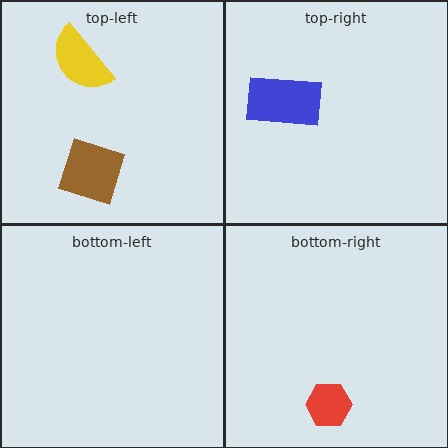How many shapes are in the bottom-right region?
1.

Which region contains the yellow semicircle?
The top-left region.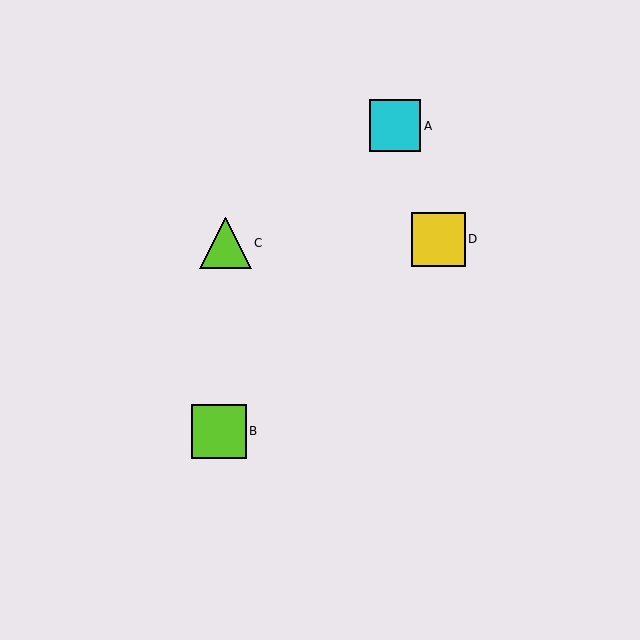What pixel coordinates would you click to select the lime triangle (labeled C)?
Click at (225, 243) to select the lime triangle C.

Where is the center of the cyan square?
The center of the cyan square is at (395, 126).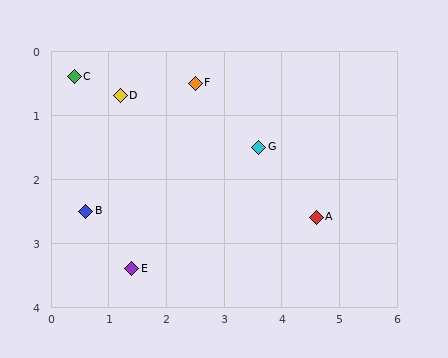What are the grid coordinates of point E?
Point E is at approximately (1.4, 3.4).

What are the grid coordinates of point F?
Point F is at approximately (2.5, 0.5).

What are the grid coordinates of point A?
Point A is at approximately (4.6, 2.6).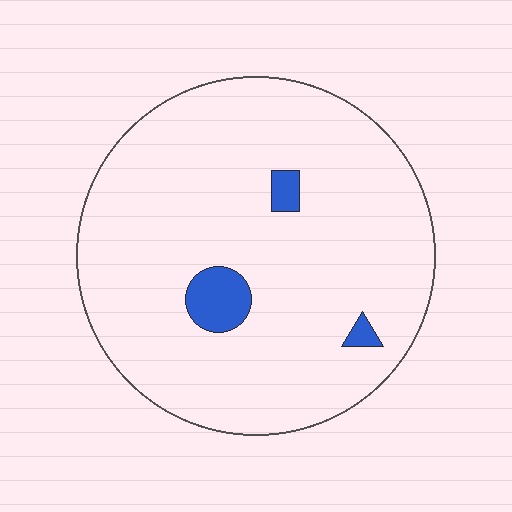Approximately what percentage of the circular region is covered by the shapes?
Approximately 5%.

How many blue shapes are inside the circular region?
3.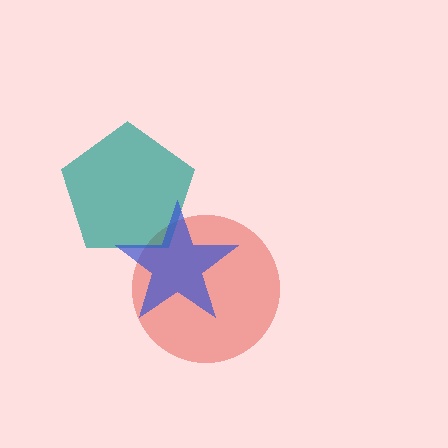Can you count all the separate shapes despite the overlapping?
Yes, there are 3 separate shapes.